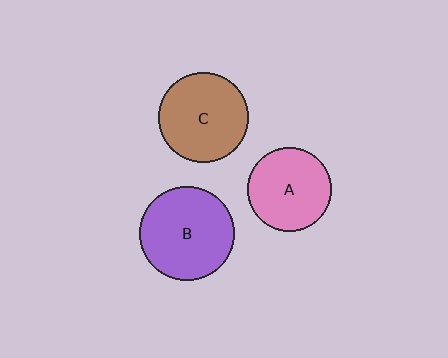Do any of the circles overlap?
No, none of the circles overlap.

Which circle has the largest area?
Circle B (purple).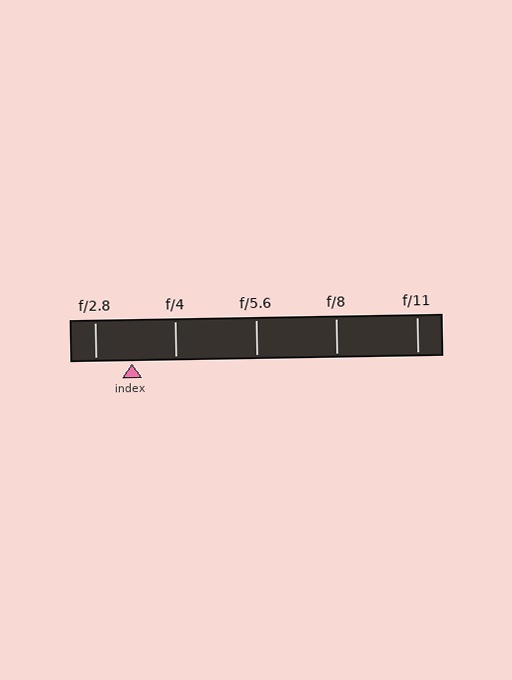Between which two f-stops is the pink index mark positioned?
The index mark is between f/2.8 and f/4.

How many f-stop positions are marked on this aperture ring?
There are 5 f-stop positions marked.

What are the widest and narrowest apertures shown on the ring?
The widest aperture shown is f/2.8 and the narrowest is f/11.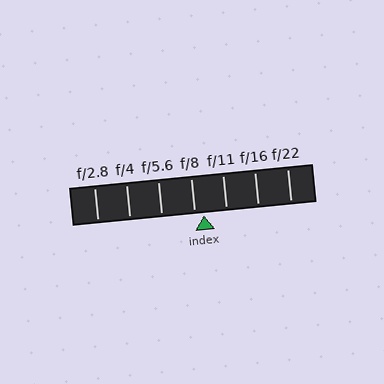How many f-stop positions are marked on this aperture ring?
There are 7 f-stop positions marked.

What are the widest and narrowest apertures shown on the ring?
The widest aperture shown is f/2.8 and the narrowest is f/22.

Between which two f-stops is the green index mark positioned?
The index mark is between f/8 and f/11.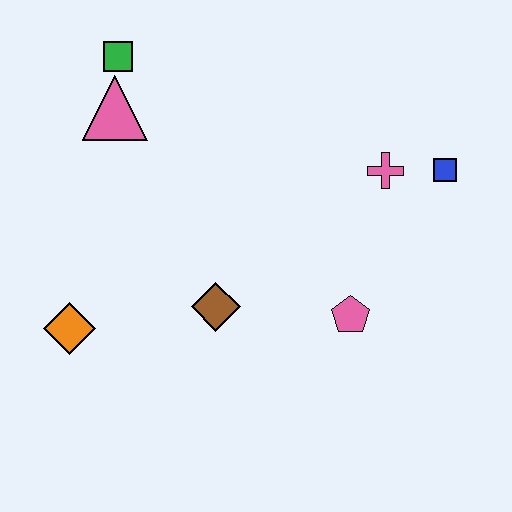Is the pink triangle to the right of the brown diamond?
No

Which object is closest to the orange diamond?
The brown diamond is closest to the orange diamond.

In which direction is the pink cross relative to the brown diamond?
The pink cross is to the right of the brown diamond.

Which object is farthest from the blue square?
The orange diamond is farthest from the blue square.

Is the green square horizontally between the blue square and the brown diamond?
No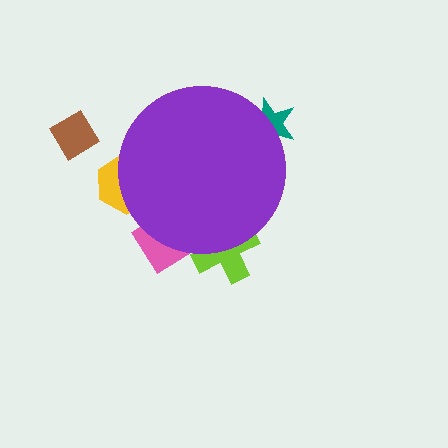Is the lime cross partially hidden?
Yes, the lime cross is partially hidden behind the purple circle.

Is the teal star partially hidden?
Yes, the teal star is partially hidden behind the purple circle.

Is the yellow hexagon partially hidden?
Yes, the yellow hexagon is partially hidden behind the purple circle.